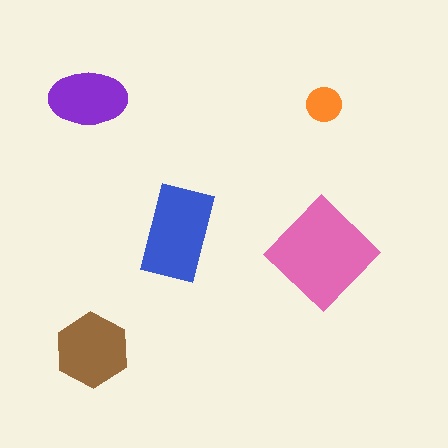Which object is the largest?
The pink diamond.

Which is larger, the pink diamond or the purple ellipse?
The pink diamond.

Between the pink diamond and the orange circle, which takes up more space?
The pink diamond.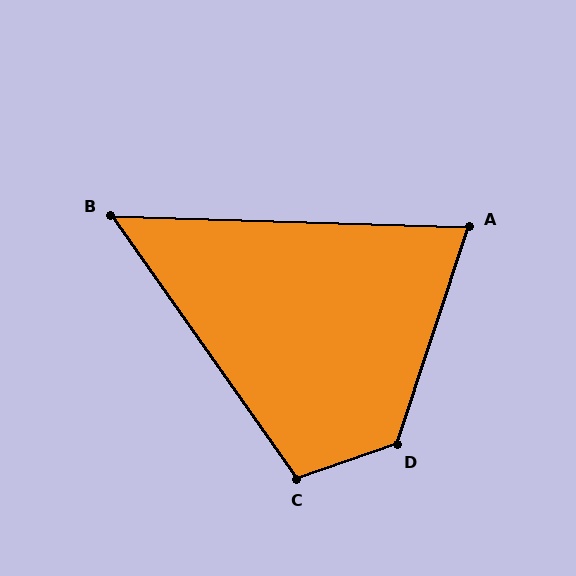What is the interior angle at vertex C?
Approximately 106 degrees (obtuse).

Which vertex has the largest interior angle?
D, at approximately 127 degrees.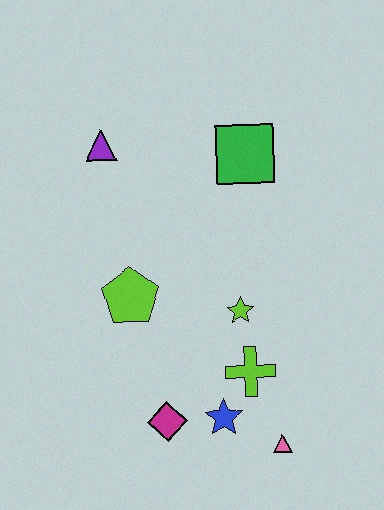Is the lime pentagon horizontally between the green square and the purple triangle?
Yes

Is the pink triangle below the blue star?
Yes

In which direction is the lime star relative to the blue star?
The lime star is above the blue star.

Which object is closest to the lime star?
The lime cross is closest to the lime star.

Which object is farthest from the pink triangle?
The purple triangle is farthest from the pink triangle.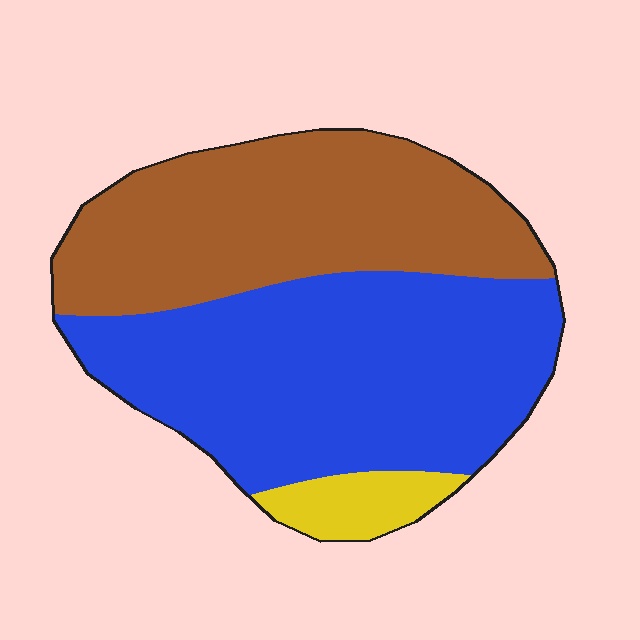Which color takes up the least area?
Yellow, at roughly 5%.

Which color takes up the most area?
Blue, at roughly 50%.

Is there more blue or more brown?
Blue.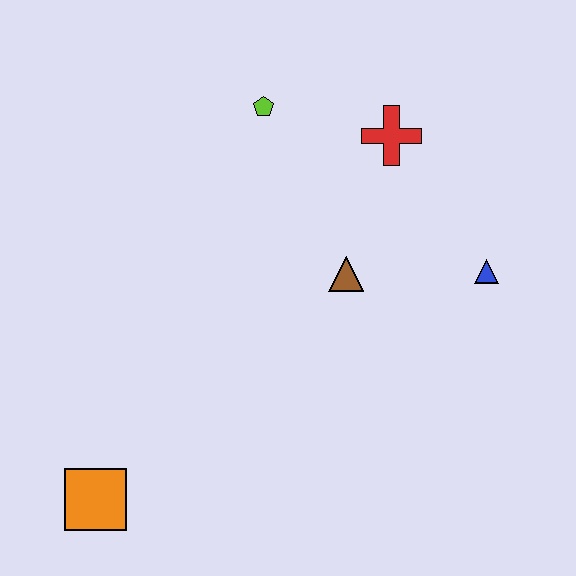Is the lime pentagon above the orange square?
Yes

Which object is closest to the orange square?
The brown triangle is closest to the orange square.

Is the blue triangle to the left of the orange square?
No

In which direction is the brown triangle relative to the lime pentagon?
The brown triangle is below the lime pentagon.